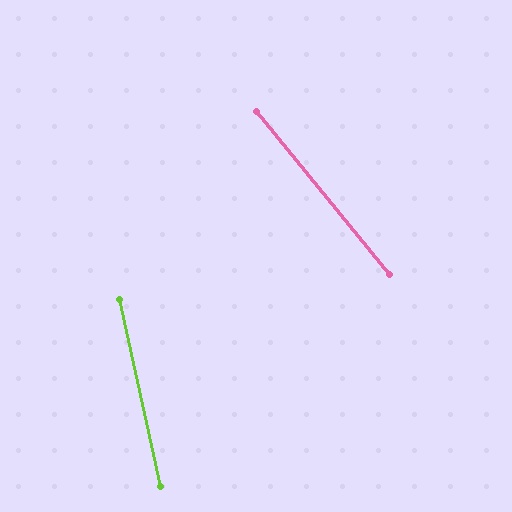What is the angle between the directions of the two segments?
Approximately 27 degrees.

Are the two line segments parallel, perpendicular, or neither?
Neither parallel nor perpendicular — they differ by about 27°.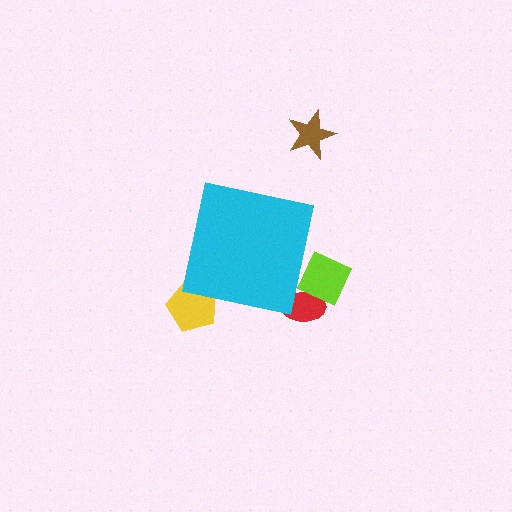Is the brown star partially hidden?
No, the brown star is fully visible.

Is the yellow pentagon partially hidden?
Yes, the yellow pentagon is partially hidden behind the cyan square.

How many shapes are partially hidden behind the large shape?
3 shapes are partially hidden.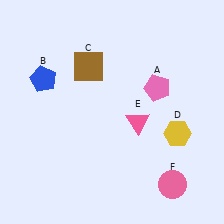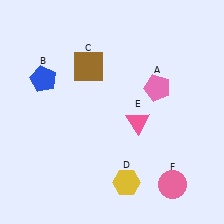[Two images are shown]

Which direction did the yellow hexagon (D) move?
The yellow hexagon (D) moved left.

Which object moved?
The yellow hexagon (D) moved left.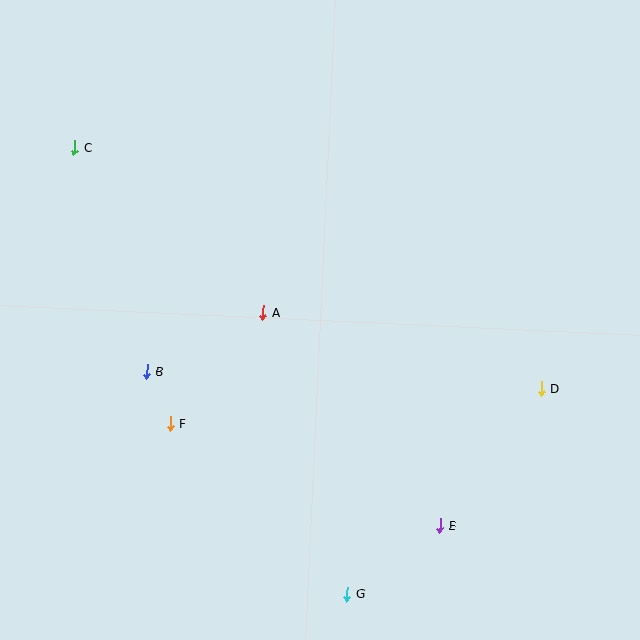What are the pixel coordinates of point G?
Point G is at (347, 594).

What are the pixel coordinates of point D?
Point D is at (541, 389).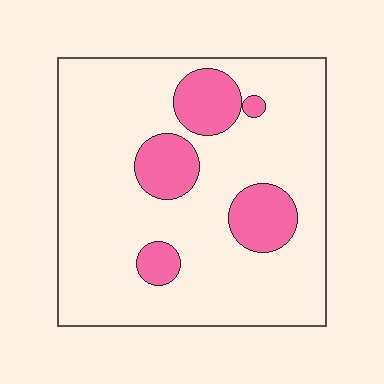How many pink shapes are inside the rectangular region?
5.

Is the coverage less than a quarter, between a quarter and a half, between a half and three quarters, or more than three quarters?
Less than a quarter.